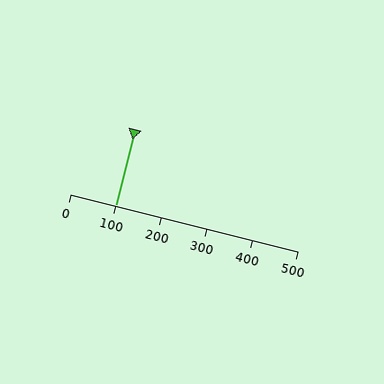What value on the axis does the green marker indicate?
The marker indicates approximately 100.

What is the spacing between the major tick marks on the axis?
The major ticks are spaced 100 apart.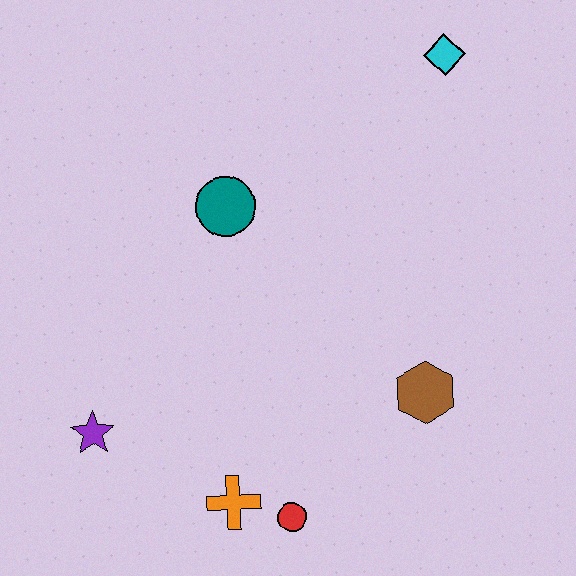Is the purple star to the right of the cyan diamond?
No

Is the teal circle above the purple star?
Yes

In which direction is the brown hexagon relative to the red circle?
The brown hexagon is to the right of the red circle.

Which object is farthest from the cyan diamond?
The purple star is farthest from the cyan diamond.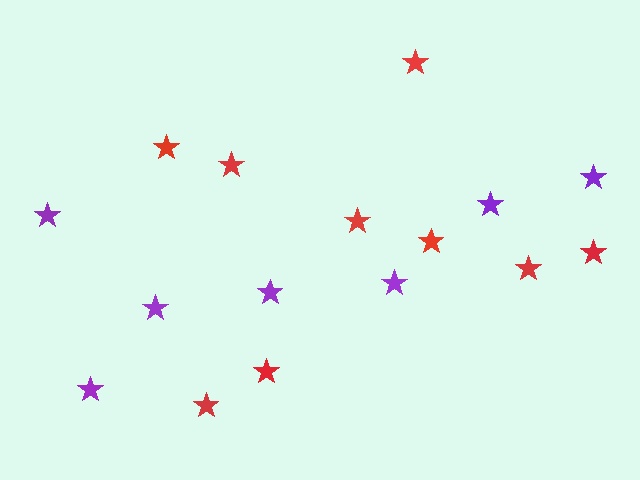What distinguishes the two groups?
There are 2 groups: one group of red stars (9) and one group of purple stars (7).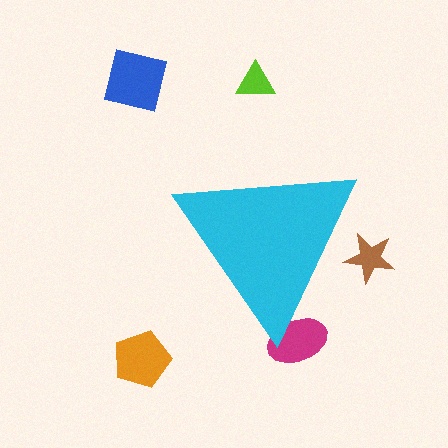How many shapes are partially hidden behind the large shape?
2 shapes are partially hidden.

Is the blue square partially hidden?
No, the blue square is fully visible.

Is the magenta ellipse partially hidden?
Yes, the magenta ellipse is partially hidden behind the cyan triangle.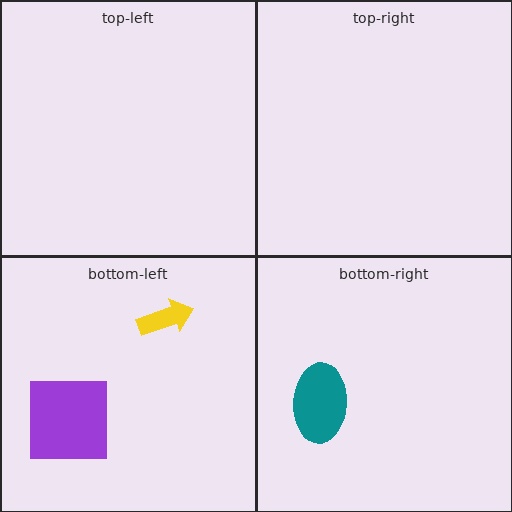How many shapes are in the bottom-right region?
1.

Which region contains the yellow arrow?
The bottom-left region.